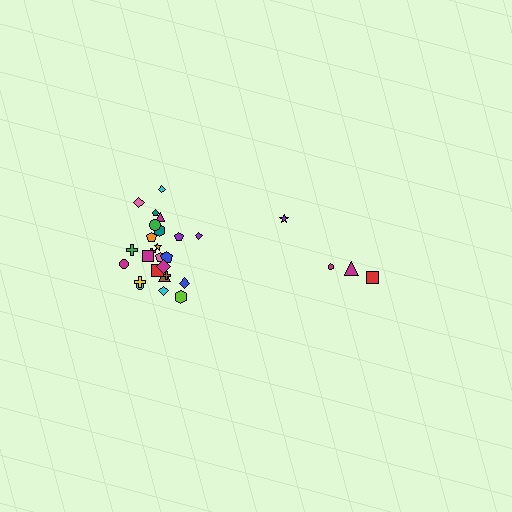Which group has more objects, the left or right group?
The left group.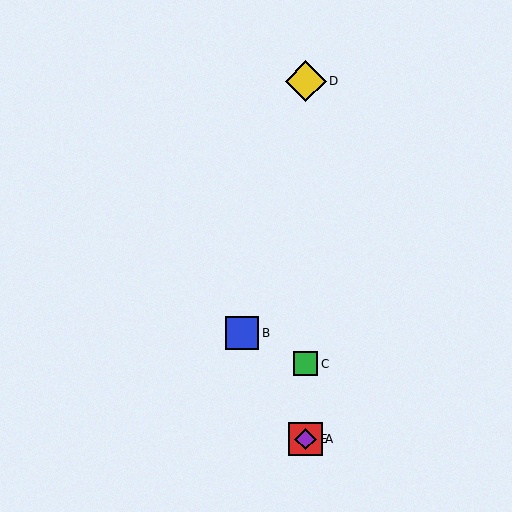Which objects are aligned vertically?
Objects A, C, D, E are aligned vertically.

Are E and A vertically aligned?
Yes, both are at x≈306.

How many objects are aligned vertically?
4 objects (A, C, D, E) are aligned vertically.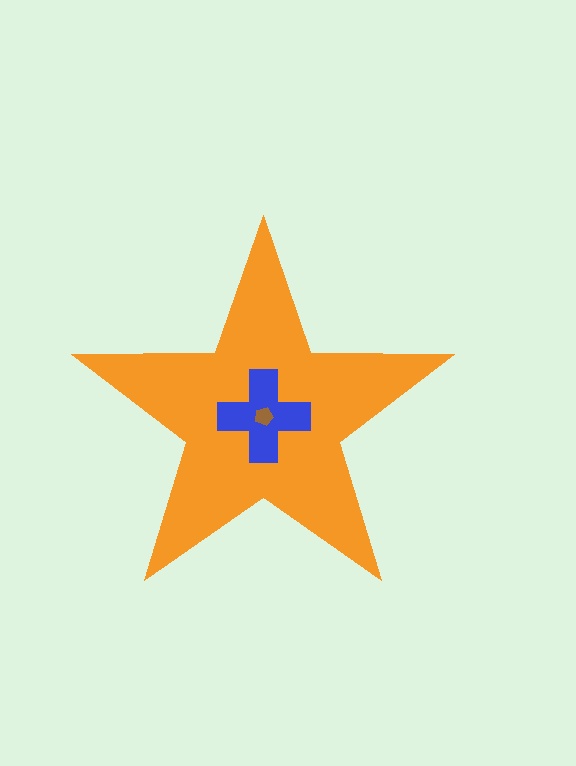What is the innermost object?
The brown pentagon.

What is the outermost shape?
The orange star.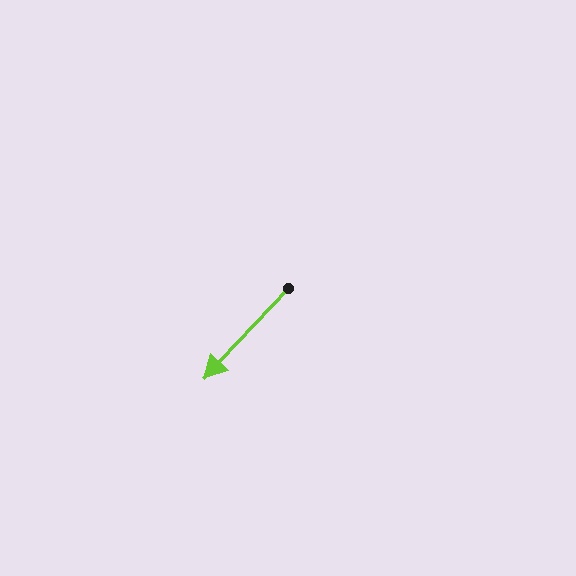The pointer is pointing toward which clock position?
Roughly 7 o'clock.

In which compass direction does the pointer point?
Southwest.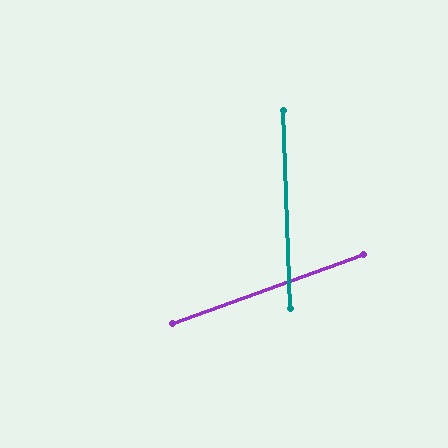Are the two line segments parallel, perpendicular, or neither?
Neither parallel nor perpendicular — they differ by about 72°.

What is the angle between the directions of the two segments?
Approximately 72 degrees.